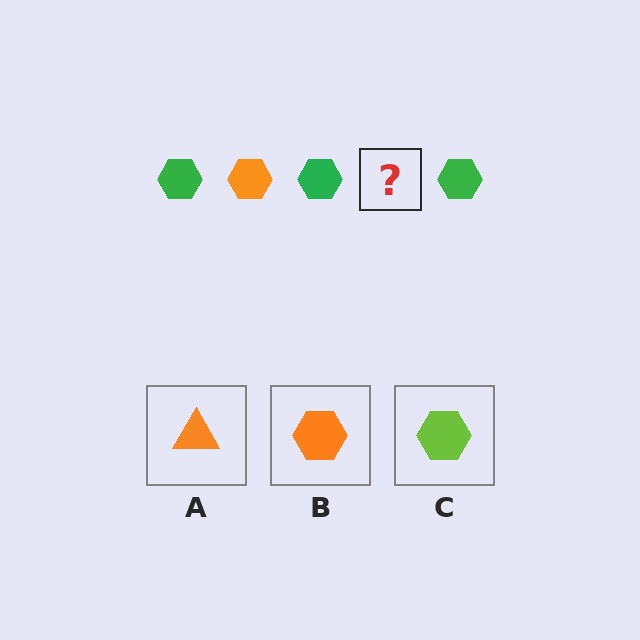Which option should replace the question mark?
Option B.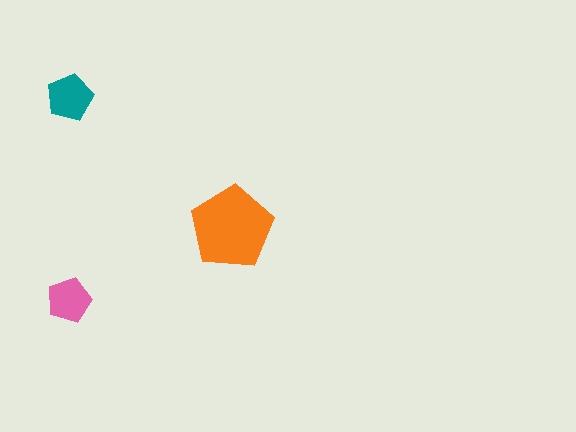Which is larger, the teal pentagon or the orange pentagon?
The orange one.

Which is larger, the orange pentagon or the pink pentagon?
The orange one.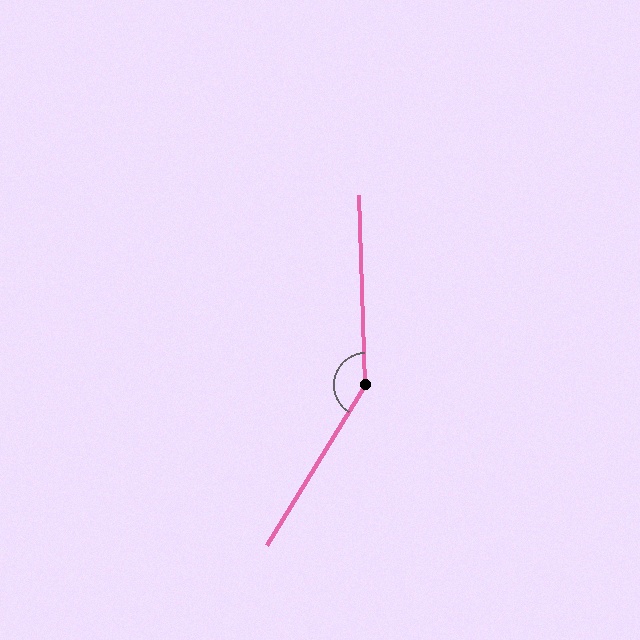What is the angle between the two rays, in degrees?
Approximately 147 degrees.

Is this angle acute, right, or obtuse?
It is obtuse.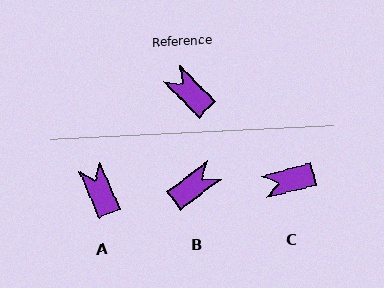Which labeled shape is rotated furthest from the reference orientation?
B, about 98 degrees away.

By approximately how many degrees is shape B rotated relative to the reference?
Approximately 98 degrees clockwise.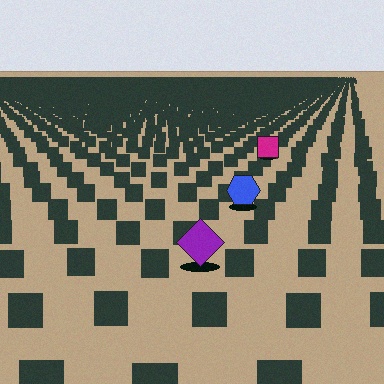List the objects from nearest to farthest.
From nearest to farthest: the purple diamond, the blue hexagon, the magenta square.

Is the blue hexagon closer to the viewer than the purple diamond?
No. The purple diamond is closer — you can tell from the texture gradient: the ground texture is coarser near it.